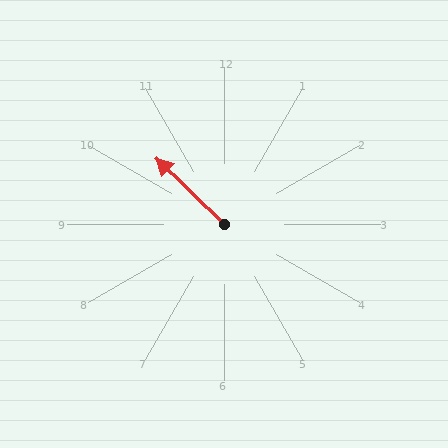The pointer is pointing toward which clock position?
Roughly 10 o'clock.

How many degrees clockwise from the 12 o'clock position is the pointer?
Approximately 314 degrees.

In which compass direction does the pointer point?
Northwest.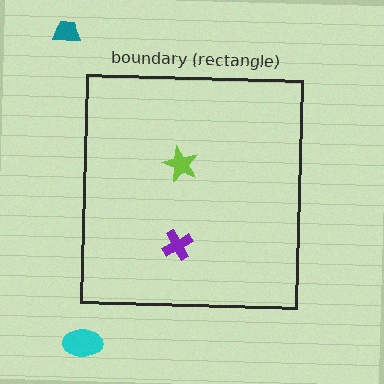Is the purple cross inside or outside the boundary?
Inside.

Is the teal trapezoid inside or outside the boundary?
Outside.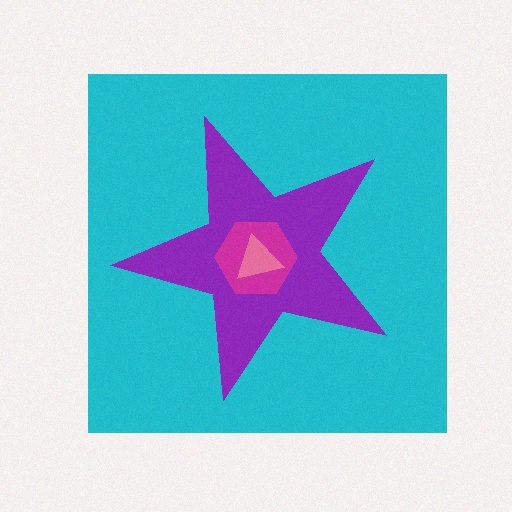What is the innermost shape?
The pink triangle.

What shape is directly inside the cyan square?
The purple star.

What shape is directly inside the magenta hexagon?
The pink triangle.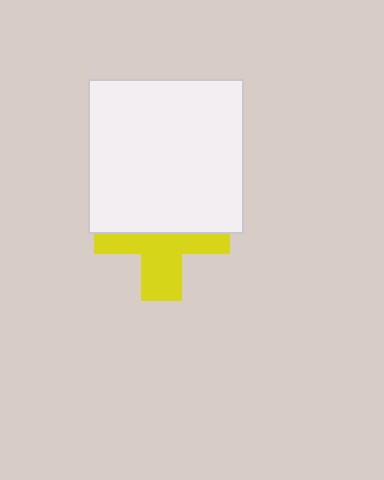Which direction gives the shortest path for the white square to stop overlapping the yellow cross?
Moving up gives the shortest separation.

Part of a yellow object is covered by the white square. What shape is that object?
It is a cross.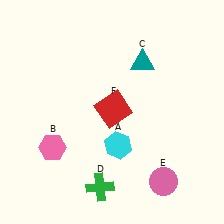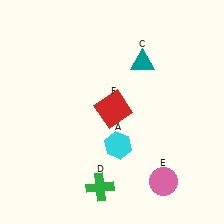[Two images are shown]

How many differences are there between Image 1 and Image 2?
There is 1 difference between the two images.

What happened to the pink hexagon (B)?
The pink hexagon (B) was removed in Image 2. It was in the bottom-left area of Image 1.